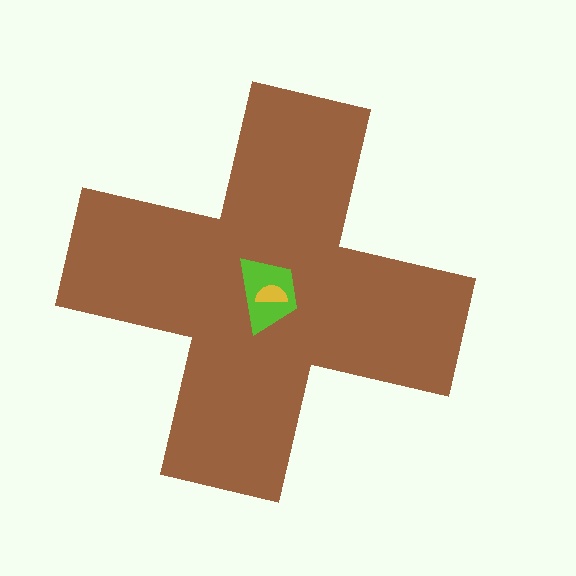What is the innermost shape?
The yellow semicircle.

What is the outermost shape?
The brown cross.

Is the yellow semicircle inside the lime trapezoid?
Yes.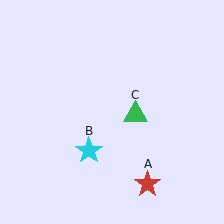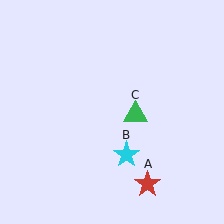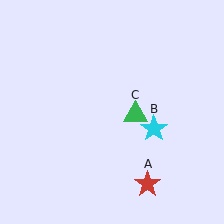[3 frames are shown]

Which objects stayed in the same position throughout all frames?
Red star (object A) and green triangle (object C) remained stationary.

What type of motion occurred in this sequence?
The cyan star (object B) rotated counterclockwise around the center of the scene.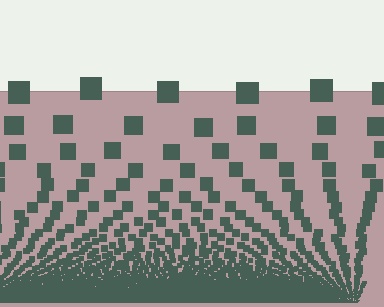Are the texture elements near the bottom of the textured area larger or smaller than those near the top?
Smaller. The gradient is inverted — elements near the bottom are smaller and denser.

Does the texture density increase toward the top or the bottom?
Density increases toward the bottom.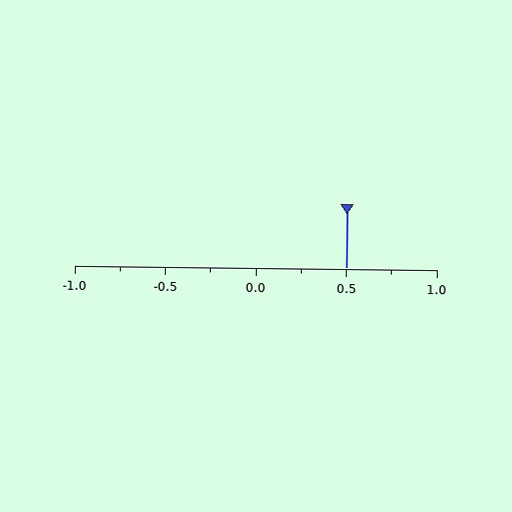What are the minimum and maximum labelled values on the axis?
The axis runs from -1.0 to 1.0.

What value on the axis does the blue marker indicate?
The marker indicates approximately 0.5.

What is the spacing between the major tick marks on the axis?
The major ticks are spaced 0.5 apart.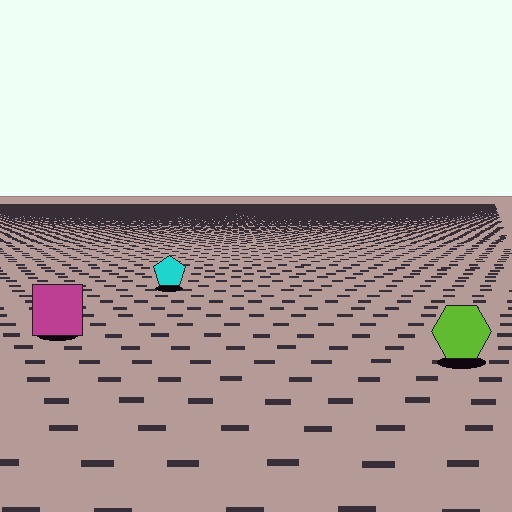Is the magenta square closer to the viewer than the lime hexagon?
No. The lime hexagon is closer — you can tell from the texture gradient: the ground texture is coarser near it.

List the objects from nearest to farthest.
From nearest to farthest: the lime hexagon, the magenta square, the cyan pentagon.